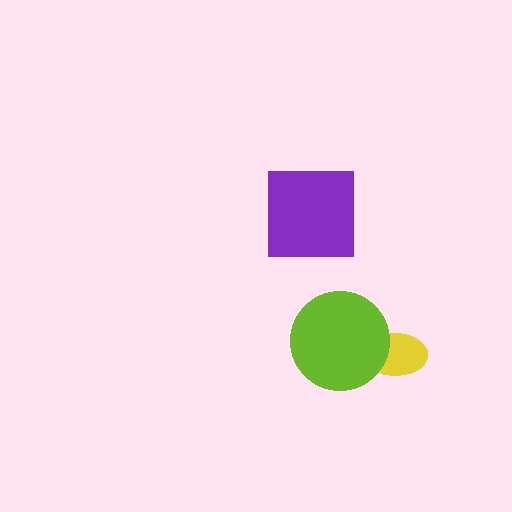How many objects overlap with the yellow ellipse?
1 object overlaps with the yellow ellipse.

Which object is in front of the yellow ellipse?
The lime circle is in front of the yellow ellipse.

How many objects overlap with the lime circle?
1 object overlaps with the lime circle.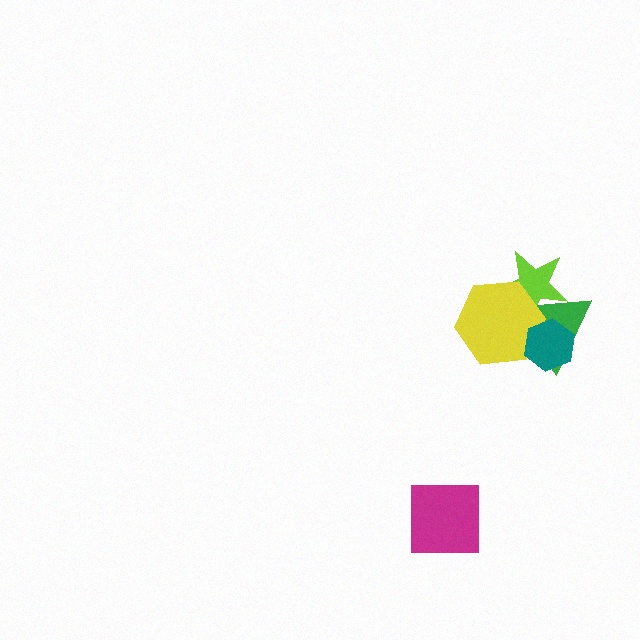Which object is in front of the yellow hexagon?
The teal hexagon is in front of the yellow hexagon.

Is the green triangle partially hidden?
Yes, it is partially covered by another shape.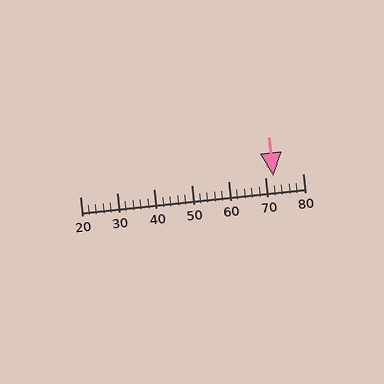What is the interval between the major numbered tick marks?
The major tick marks are spaced 10 units apart.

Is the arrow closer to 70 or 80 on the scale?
The arrow is closer to 70.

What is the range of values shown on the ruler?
The ruler shows values from 20 to 80.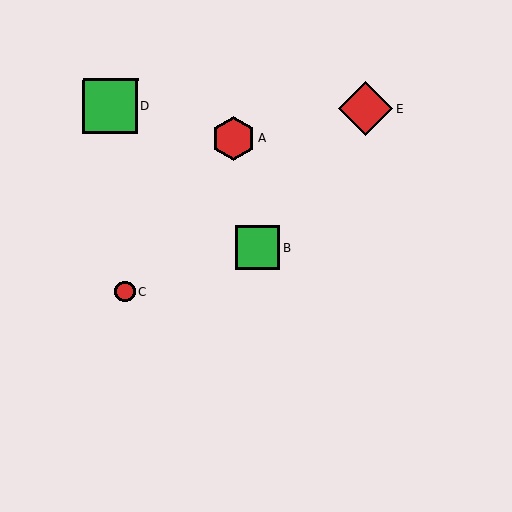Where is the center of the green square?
The center of the green square is at (110, 106).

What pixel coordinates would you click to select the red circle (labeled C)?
Click at (125, 291) to select the red circle C.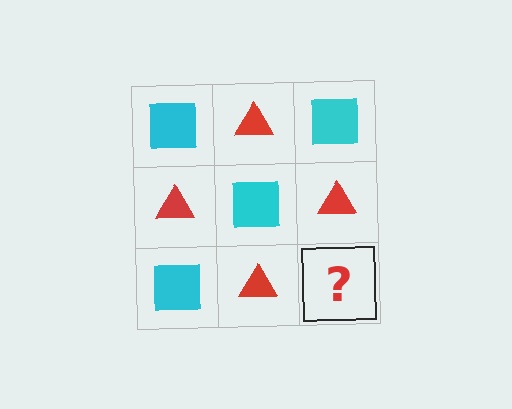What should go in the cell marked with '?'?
The missing cell should contain a cyan square.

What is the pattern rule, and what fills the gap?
The rule is that it alternates cyan square and red triangle in a checkerboard pattern. The gap should be filled with a cyan square.